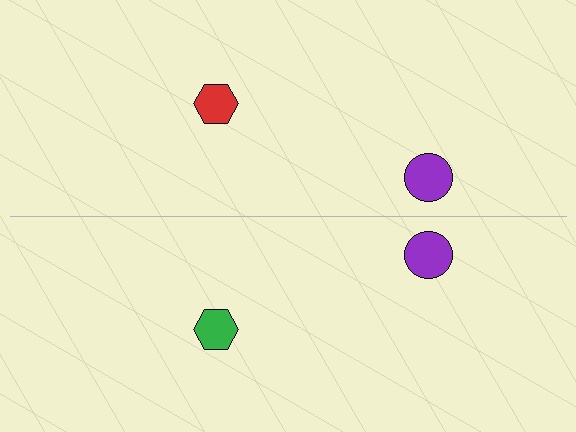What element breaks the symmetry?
The green hexagon on the bottom side breaks the symmetry — its mirror counterpart is red.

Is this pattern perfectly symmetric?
No, the pattern is not perfectly symmetric. The green hexagon on the bottom side breaks the symmetry — its mirror counterpart is red.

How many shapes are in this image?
There are 4 shapes in this image.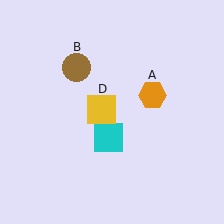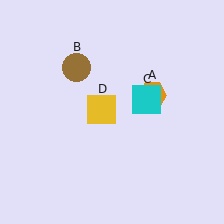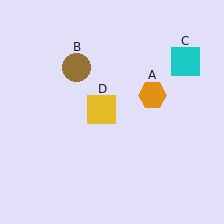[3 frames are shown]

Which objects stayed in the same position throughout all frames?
Orange hexagon (object A) and brown circle (object B) and yellow square (object D) remained stationary.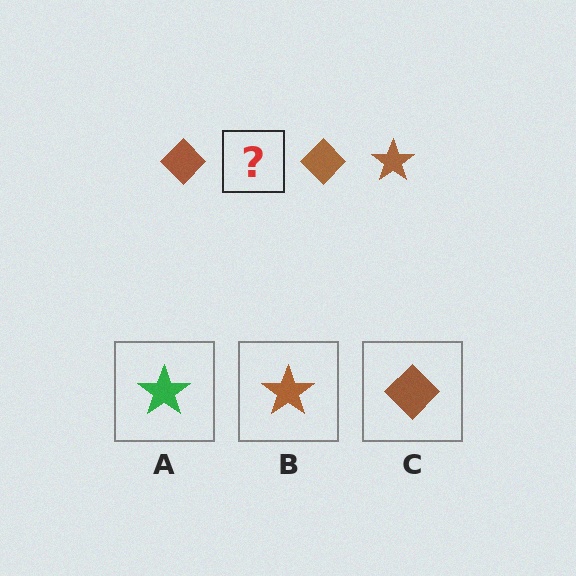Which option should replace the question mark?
Option B.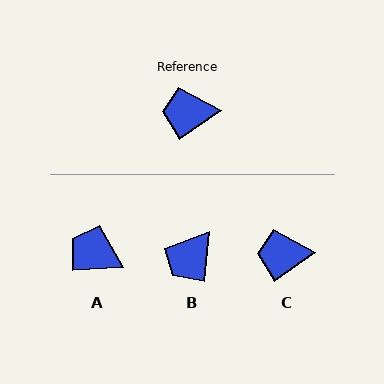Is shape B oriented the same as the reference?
No, it is off by about 49 degrees.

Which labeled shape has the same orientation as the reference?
C.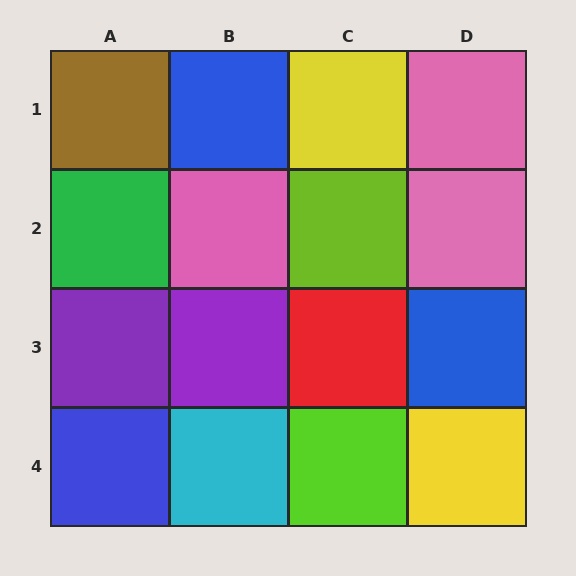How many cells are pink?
3 cells are pink.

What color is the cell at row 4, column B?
Cyan.